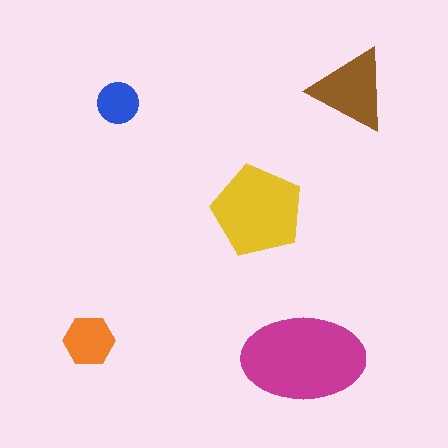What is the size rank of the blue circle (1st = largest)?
5th.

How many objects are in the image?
There are 5 objects in the image.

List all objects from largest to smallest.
The magenta ellipse, the yellow pentagon, the brown triangle, the orange hexagon, the blue circle.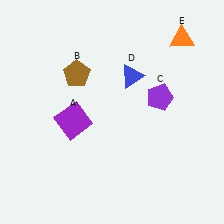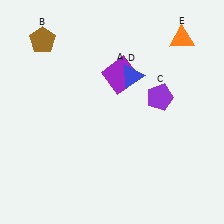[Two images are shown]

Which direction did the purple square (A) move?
The purple square (A) moved right.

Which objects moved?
The objects that moved are: the purple square (A), the brown pentagon (B).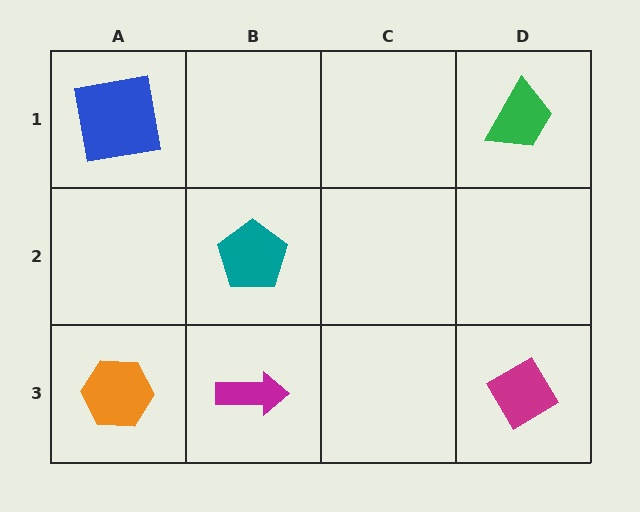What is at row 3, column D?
A magenta diamond.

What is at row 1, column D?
A green trapezoid.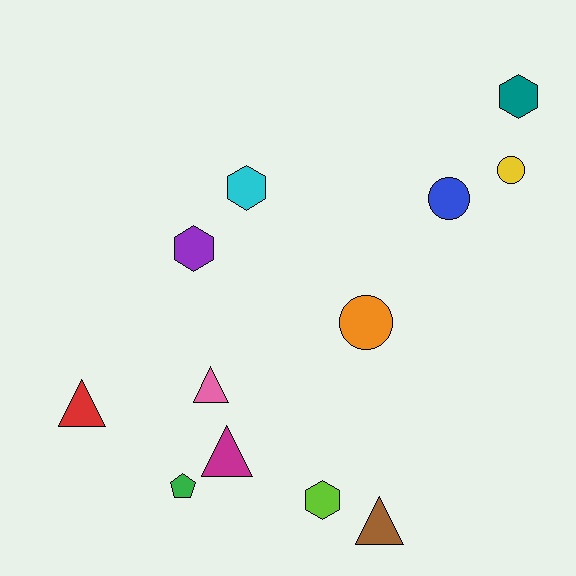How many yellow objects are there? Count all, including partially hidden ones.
There is 1 yellow object.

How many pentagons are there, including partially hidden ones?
There is 1 pentagon.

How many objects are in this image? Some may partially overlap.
There are 12 objects.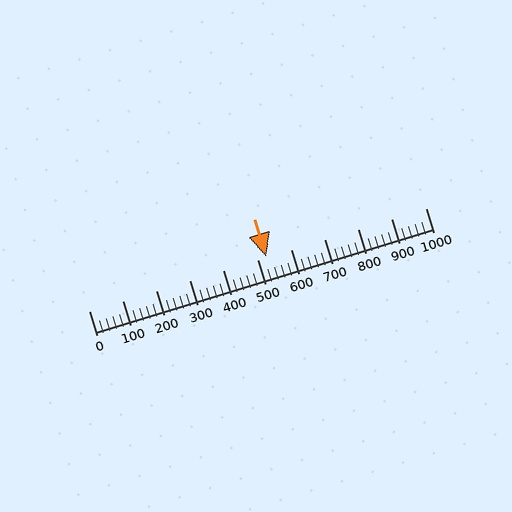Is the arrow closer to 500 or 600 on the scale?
The arrow is closer to 500.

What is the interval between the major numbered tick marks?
The major tick marks are spaced 100 units apart.